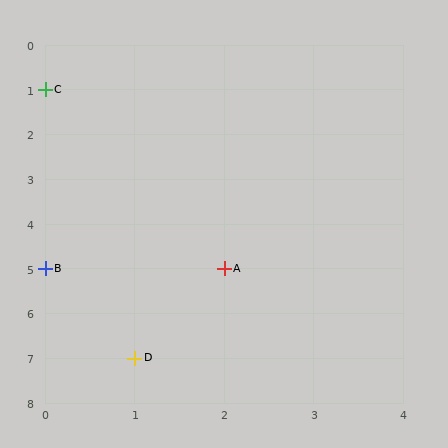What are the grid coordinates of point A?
Point A is at grid coordinates (2, 5).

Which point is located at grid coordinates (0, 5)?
Point B is at (0, 5).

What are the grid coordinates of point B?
Point B is at grid coordinates (0, 5).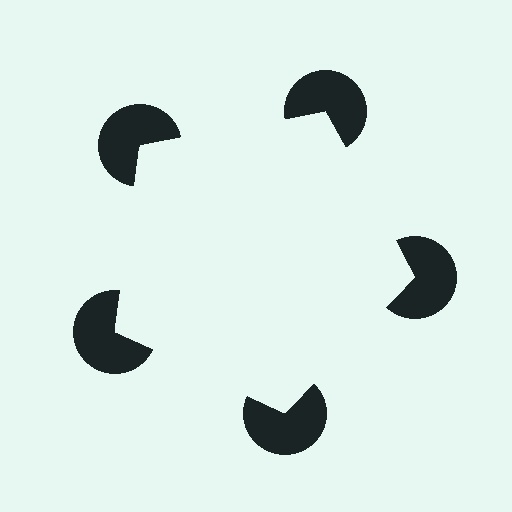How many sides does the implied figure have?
5 sides.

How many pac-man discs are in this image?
There are 5 — one at each vertex of the illusory pentagon.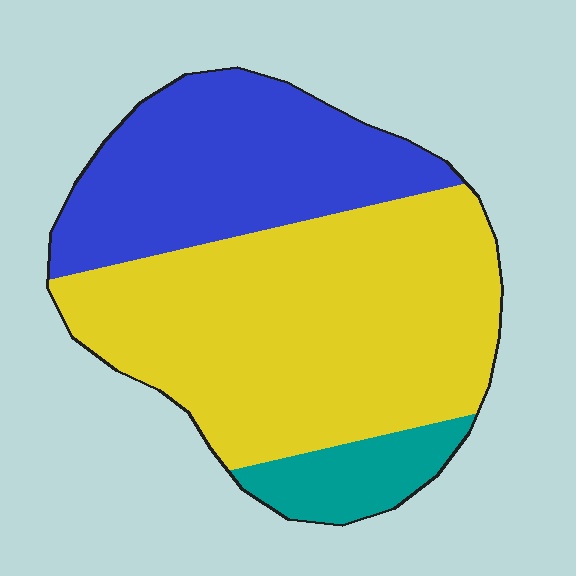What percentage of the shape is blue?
Blue covers about 35% of the shape.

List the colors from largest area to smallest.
From largest to smallest: yellow, blue, teal.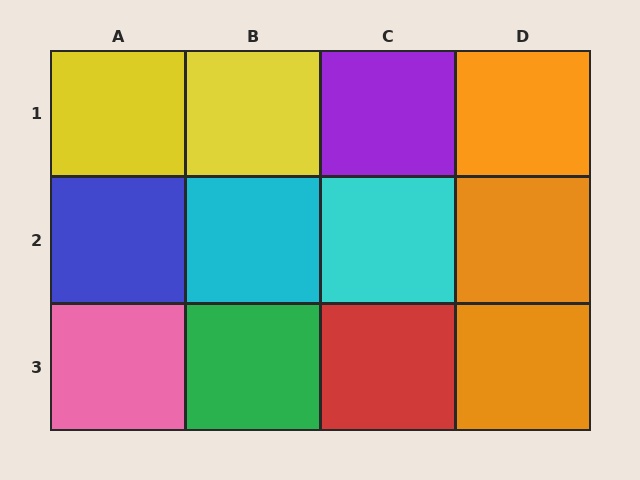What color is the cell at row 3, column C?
Red.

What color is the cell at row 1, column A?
Yellow.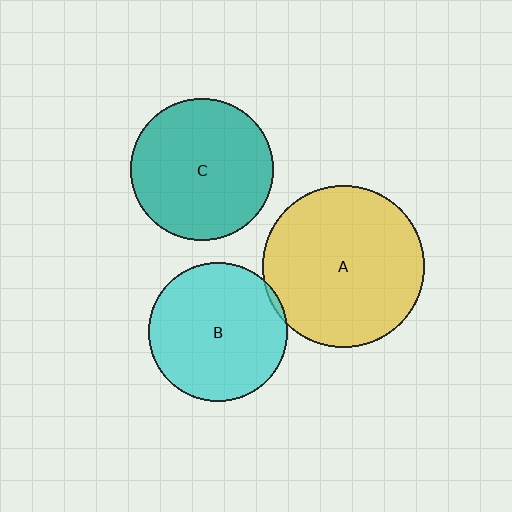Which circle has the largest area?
Circle A (yellow).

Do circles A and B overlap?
Yes.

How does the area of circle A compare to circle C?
Approximately 1.3 times.